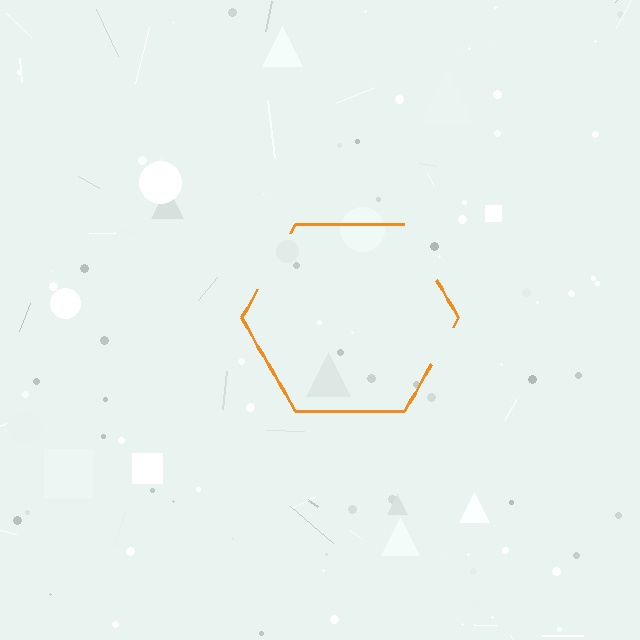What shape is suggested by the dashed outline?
The dashed outline suggests a hexagon.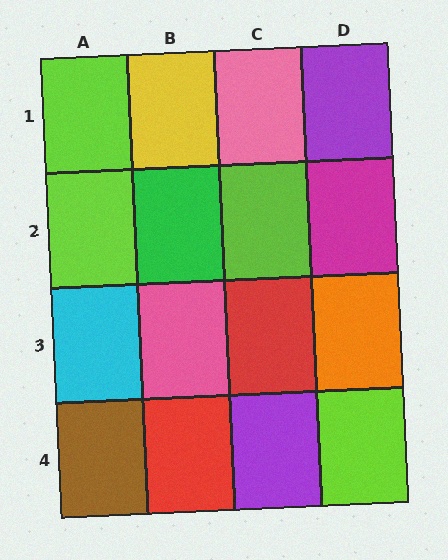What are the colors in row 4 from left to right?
Brown, red, purple, lime.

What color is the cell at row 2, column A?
Lime.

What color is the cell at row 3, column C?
Red.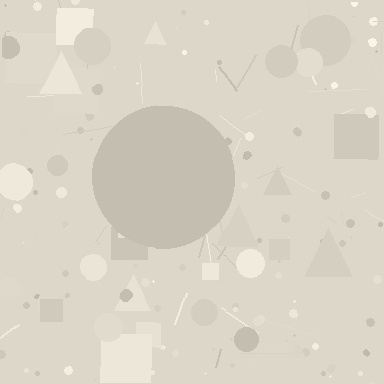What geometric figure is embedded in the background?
A circle is embedded in the background.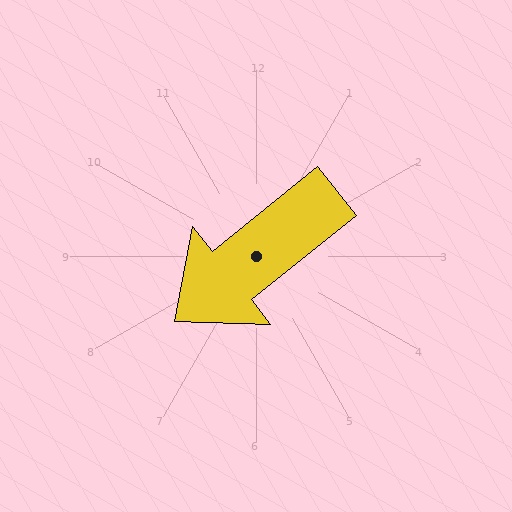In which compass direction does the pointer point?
Southwest.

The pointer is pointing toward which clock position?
Roughly 8 o'clock.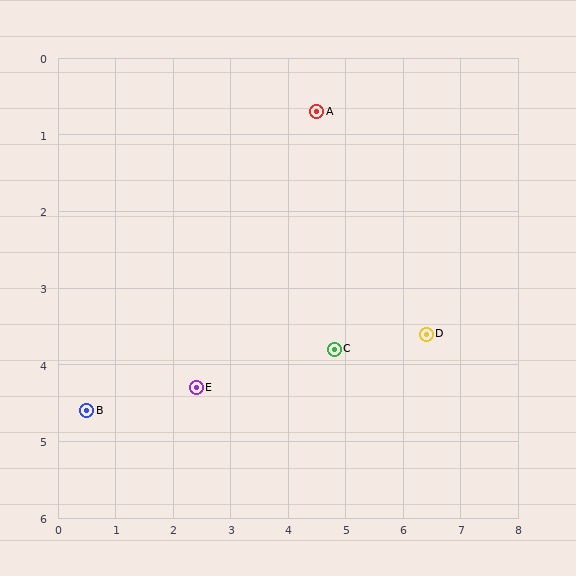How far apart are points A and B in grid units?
Points A and B are about 5.6 grid units apart.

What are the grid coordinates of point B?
Point B is at approximately (0.5, 4.6).